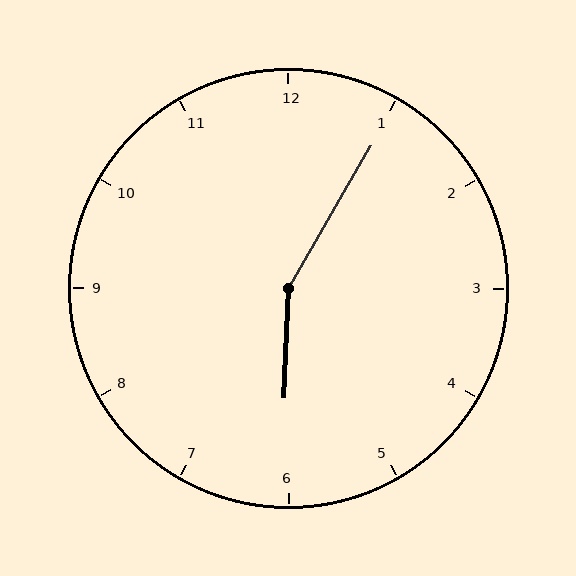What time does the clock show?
6:05.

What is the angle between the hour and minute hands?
Approximately 152 degrees.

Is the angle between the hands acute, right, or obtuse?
It is obtuse.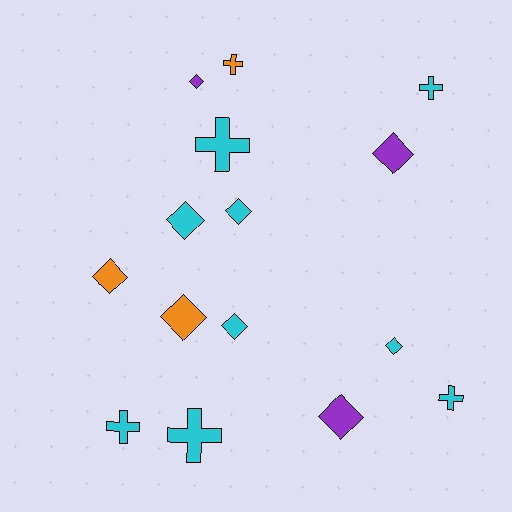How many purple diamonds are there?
There are 3 purple diamonds.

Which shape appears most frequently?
Diamond, with 9 objects.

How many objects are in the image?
There are 15 objects.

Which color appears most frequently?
Cyan, with 9 objects.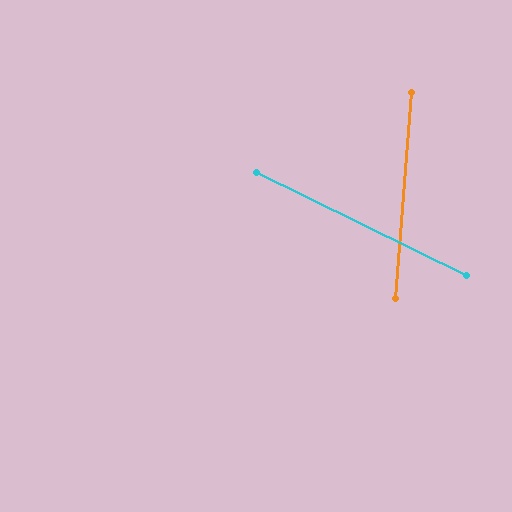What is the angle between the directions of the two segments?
Approximately 68 degrees.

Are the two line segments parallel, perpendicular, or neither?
Neither parallel nor perpendicular — they differ by about 68°.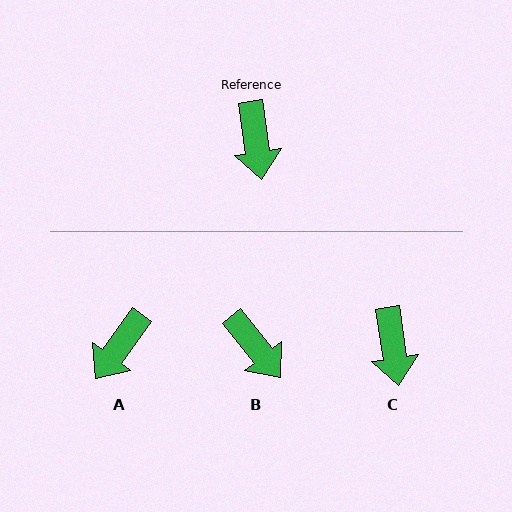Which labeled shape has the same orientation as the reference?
C.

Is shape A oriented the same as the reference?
No, it is off by about 44 degrees.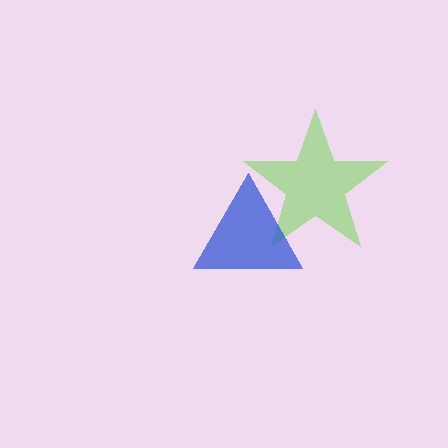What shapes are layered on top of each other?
The layered shapes are: a lime star, a blue triangle.